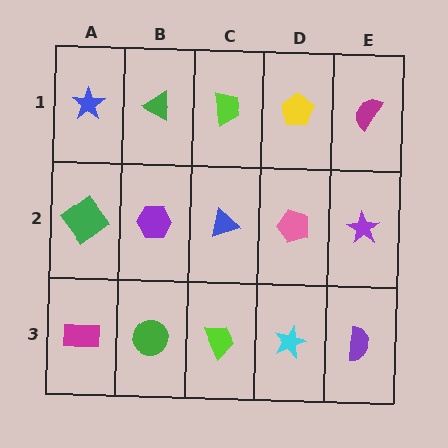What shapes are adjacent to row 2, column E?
A magenta semicircle (row 1, column E), a purple semicircle (row 3, column E), a pink pentagon (row 2, column D).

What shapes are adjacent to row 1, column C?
A blue triangle (row 2, column C), a green triangle (row 1, column B), a yellow pentagon (row 1, column D).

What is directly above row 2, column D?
A yellow pentagon.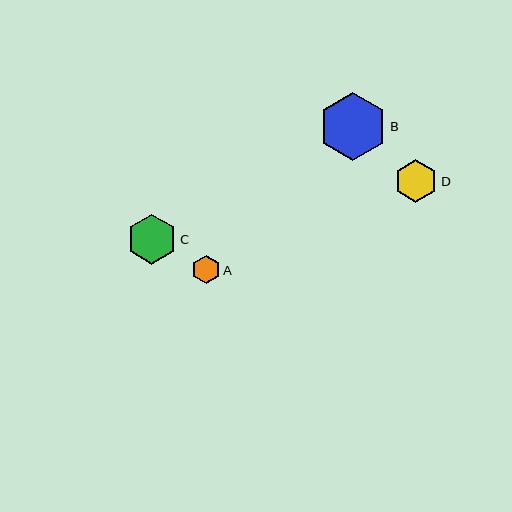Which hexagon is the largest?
Hexagon B is the largest with a size of approximately 69 pixels.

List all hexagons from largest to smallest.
From largest to smallest: B, C, D, A.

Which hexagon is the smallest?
Hexagon A is the smallest with a size of approximately 28 pixels.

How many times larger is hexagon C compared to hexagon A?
Hexagon C is approximately 1.8 times the size of hexagon A.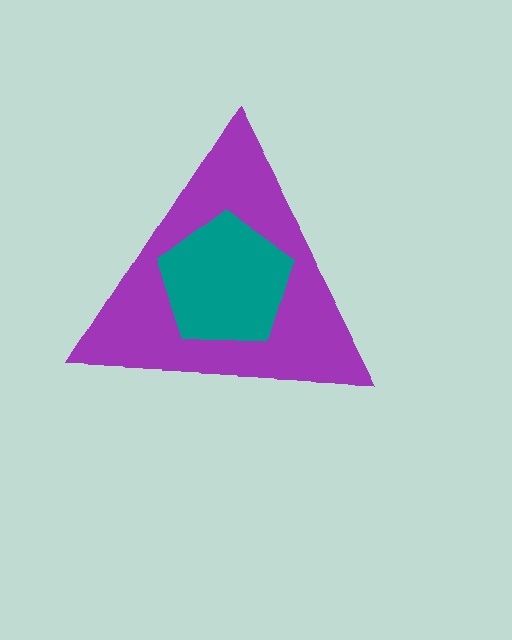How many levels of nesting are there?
2.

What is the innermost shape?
The teal pentagon.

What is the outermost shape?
The purple triangle.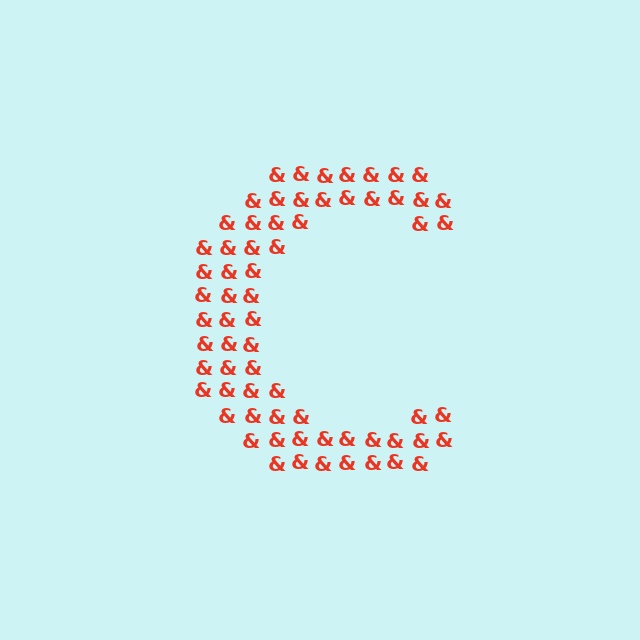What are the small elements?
The small elements are ampersands.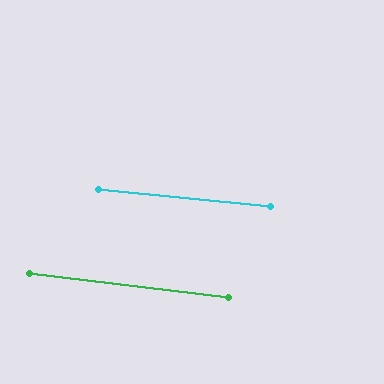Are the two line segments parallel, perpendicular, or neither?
Parallel — their directions differ by only 1.3°.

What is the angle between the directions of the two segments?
Approximately 1 degree.